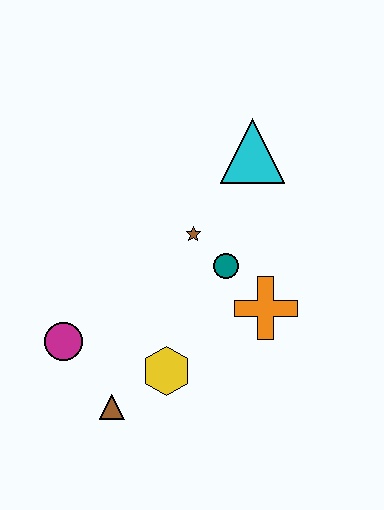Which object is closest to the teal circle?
The brown star is closest to the teal circle.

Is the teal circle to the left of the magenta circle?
No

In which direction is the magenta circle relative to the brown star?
The magenta circle is to the left of the brown star.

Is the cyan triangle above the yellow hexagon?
Yes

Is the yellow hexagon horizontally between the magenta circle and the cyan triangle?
Yes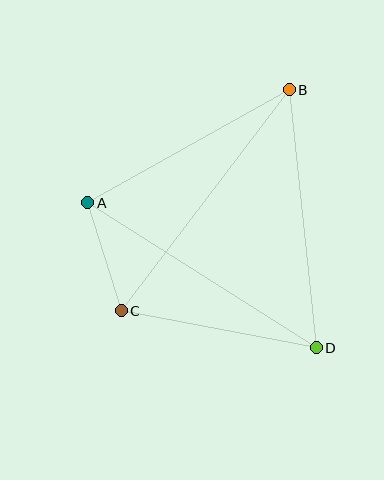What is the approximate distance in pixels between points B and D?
The distance between B and D is approximately 259 pixels.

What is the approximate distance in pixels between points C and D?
The distance between C and D is approximately 199 pixels.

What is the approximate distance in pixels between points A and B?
The distance between A and B is approximately 231 pixels.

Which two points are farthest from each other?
Points B and C are farthest from each other.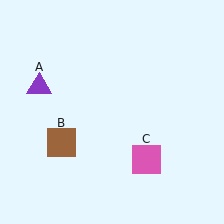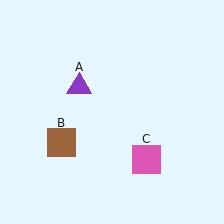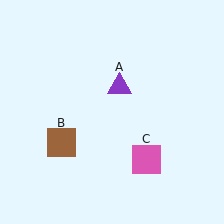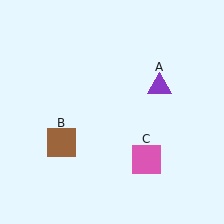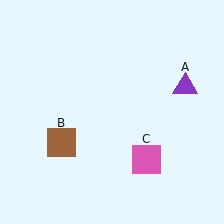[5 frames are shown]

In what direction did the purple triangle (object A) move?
The purple triangle (object A) moved right.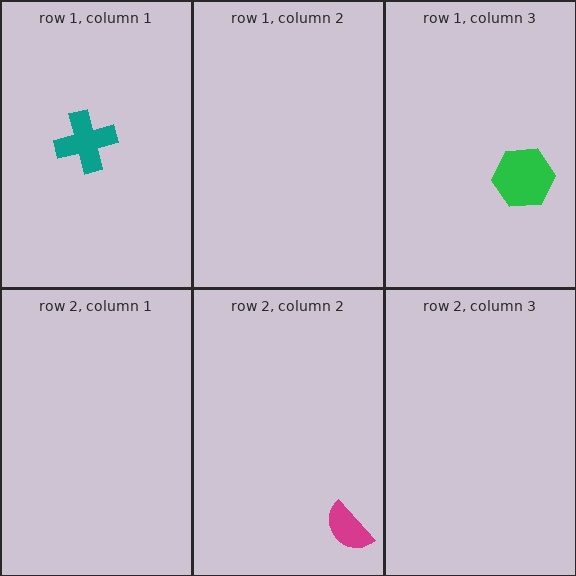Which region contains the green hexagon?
The row 1, column 3 region.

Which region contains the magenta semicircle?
The row 2, column 2 region.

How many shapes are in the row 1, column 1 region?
1.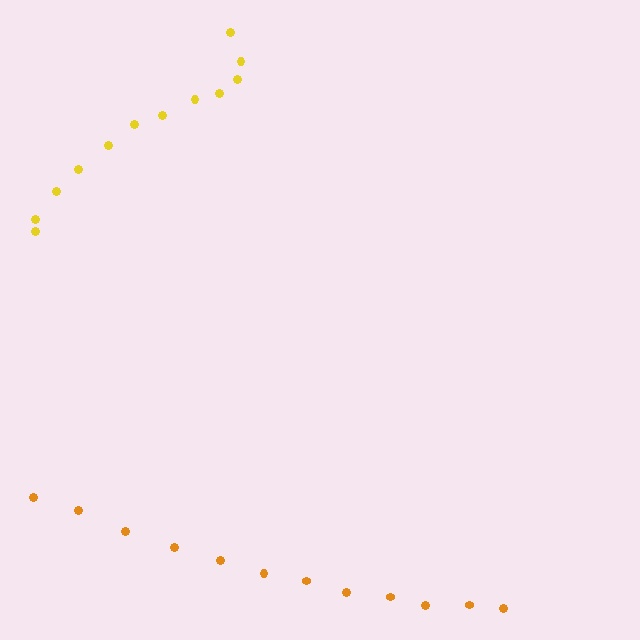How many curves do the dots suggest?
There are 2 distinct paths.